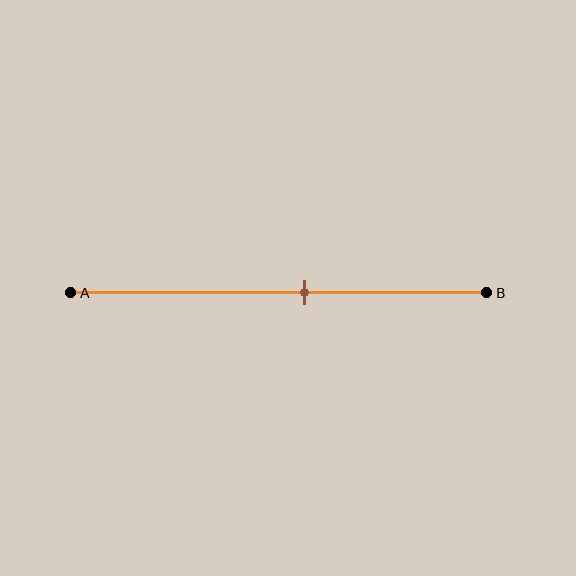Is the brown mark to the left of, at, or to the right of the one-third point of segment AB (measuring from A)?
The brown mark is to the right of the one-third point of segment AB.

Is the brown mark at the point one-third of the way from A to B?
No, the mark is at about 55% from A, not at the 33% one-third point.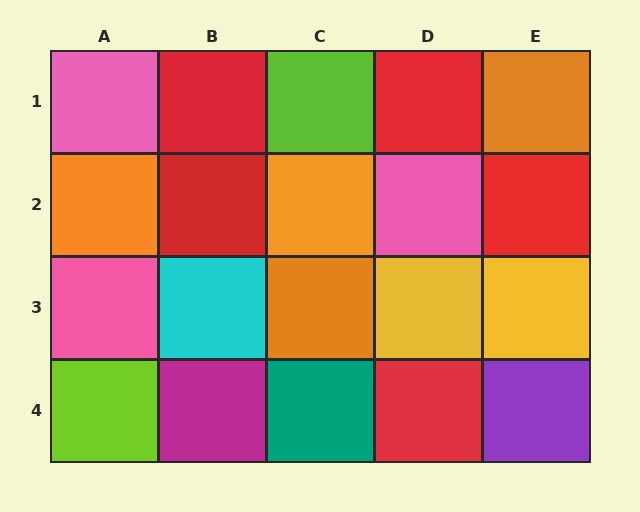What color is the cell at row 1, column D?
Red.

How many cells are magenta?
1 cell is magenta.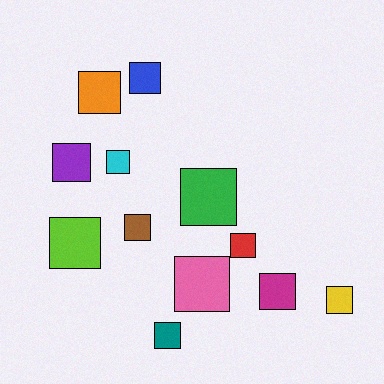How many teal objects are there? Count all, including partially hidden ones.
There is 1 teal object.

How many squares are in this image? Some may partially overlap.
There are 12 squares.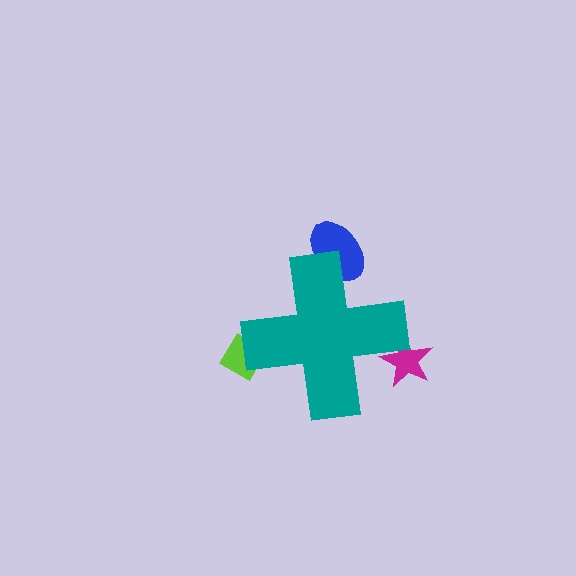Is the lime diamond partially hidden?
Yes, the lime diamond is partially hidden behind the teal cross.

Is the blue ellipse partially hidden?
Yes, the blue ellipse is partially hidden behind the teal cross.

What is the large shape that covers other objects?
A teal cross.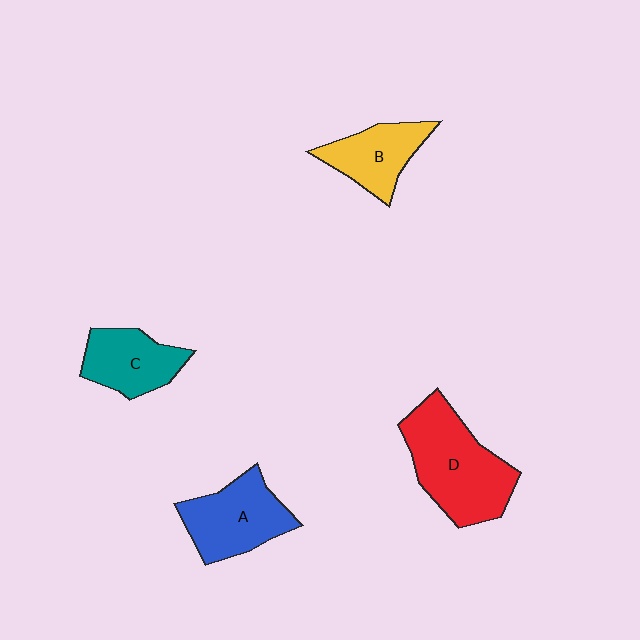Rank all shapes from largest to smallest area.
From largest to smallest: D (red), A (blue), C (teal), B (yellow).